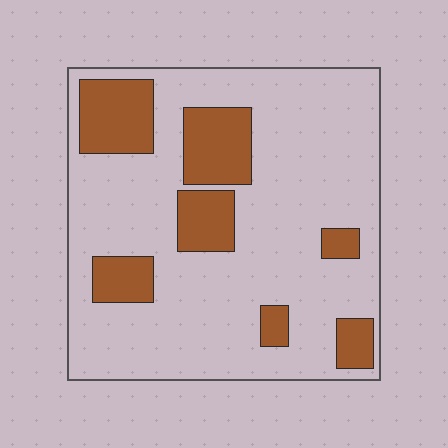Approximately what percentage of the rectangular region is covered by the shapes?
Approximately 20%.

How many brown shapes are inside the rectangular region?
7.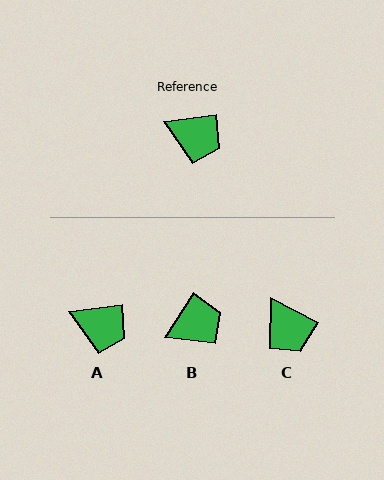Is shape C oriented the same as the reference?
No, it is off by about 36 degrees.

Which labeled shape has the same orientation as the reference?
A.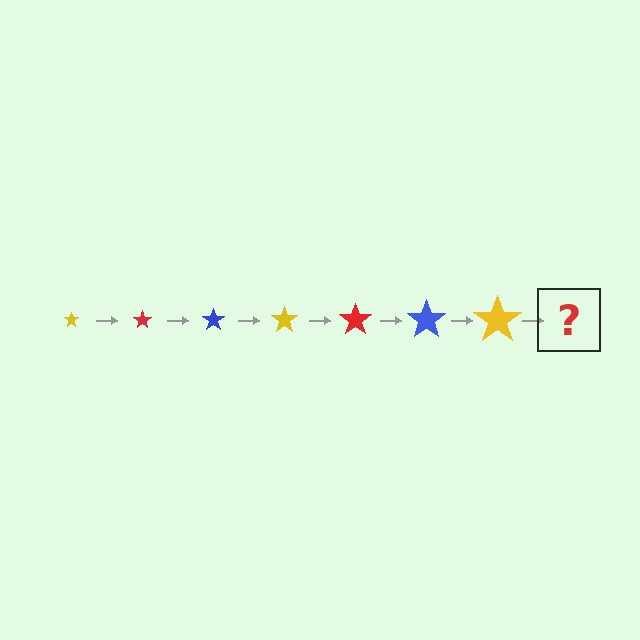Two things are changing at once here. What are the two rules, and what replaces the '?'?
The two rules are that the star grows larger each step and the color cycles through yellow, red, and blue. The '?' should be a red star, larger than the previous one.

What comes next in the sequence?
The next element should be a red star, larger than the previous one.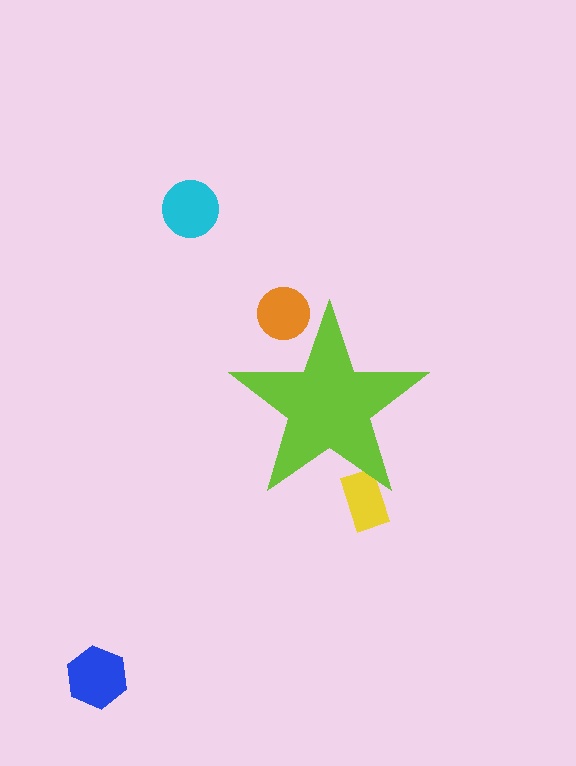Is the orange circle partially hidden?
Yes, the orange circle is partially hidden behind the lime star.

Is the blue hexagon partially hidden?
No, the blue hexagon is fully visible.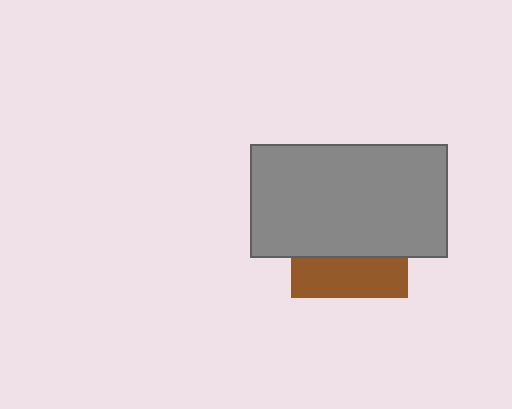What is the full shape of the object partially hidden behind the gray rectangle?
The partially hidden object is a brown square.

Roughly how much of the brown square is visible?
A small part of it is visible (roughly 34%).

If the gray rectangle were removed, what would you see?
You would see the complete brown square.